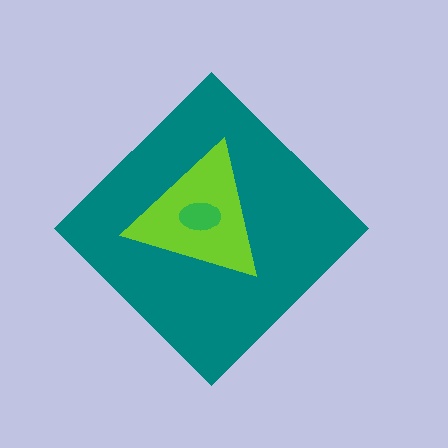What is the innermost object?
The green ellipse.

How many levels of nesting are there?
3.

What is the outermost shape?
The teal diamond.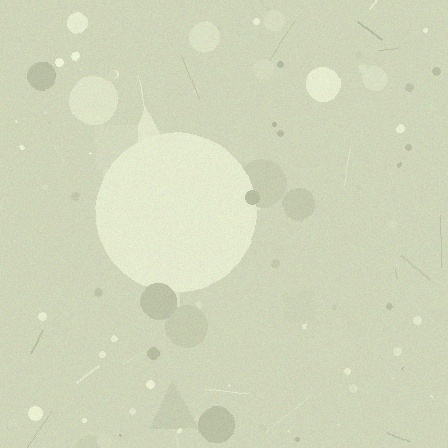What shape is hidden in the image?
A circle is hidden in the image.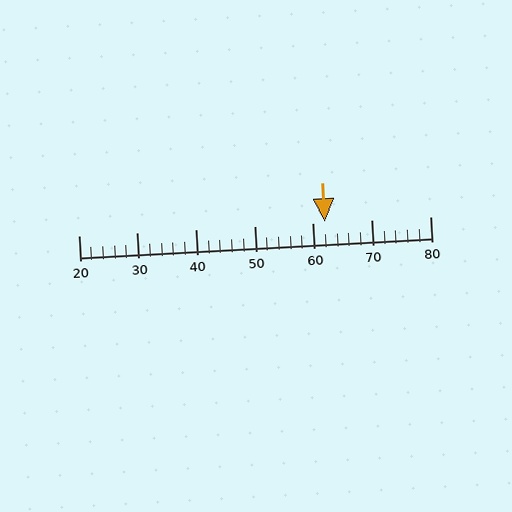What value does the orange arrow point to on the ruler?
The orange arrow points to approximately 62.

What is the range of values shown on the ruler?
The ruler shows values from 20 to 80.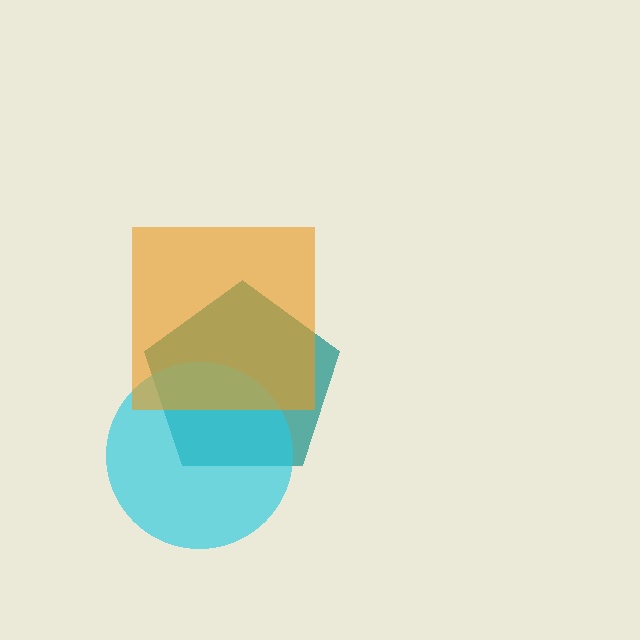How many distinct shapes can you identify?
There are 3 distinct shapes: a teal pentagon, a cyan circle, an orange square.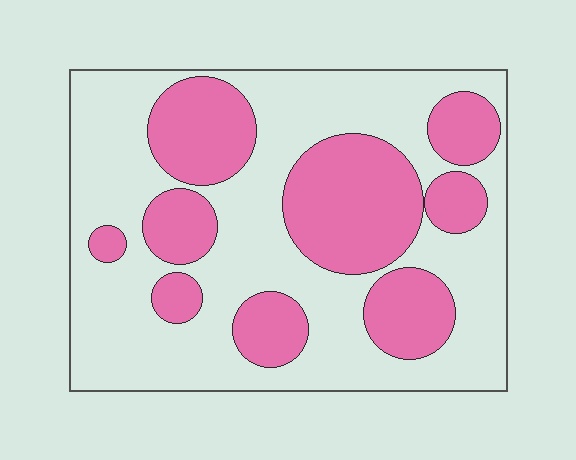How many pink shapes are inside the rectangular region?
9.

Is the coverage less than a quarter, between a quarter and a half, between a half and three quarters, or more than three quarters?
Between a quarter and a half.